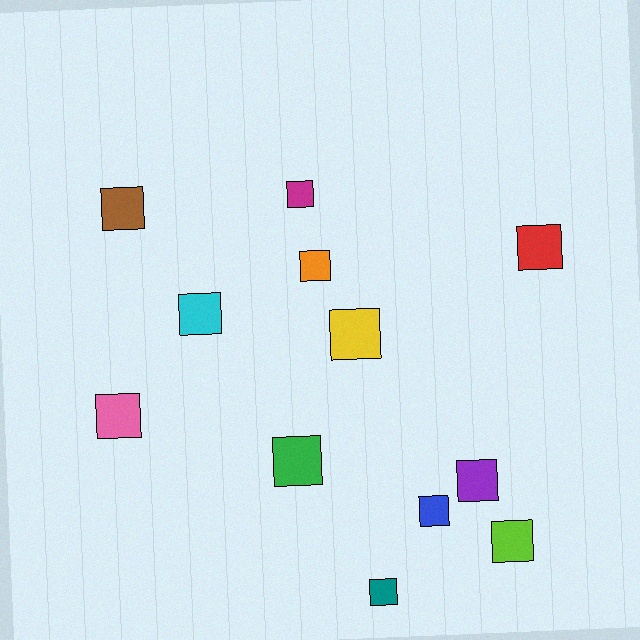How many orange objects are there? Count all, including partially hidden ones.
There is 1 orange object.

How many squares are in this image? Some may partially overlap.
There are 12 squares.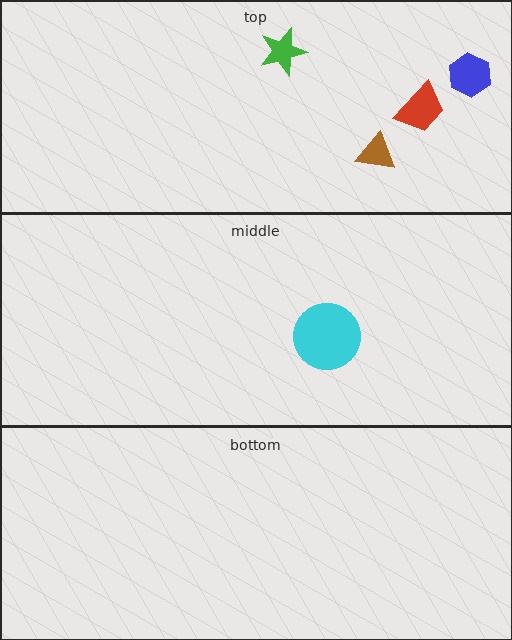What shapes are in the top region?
The red trapezoid, the green star, the brown triangle, the blue hexagon.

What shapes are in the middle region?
The cyan circle.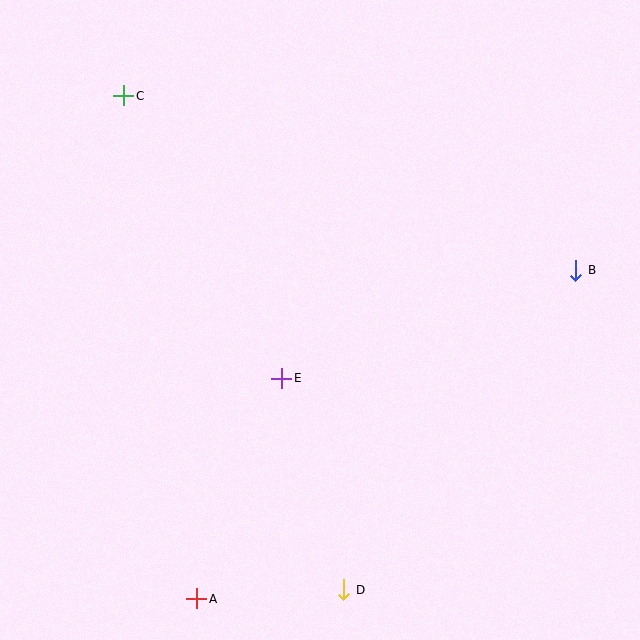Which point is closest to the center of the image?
Point E at (282, 378) is closest to the center.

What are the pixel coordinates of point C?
Point C is at (124, 96).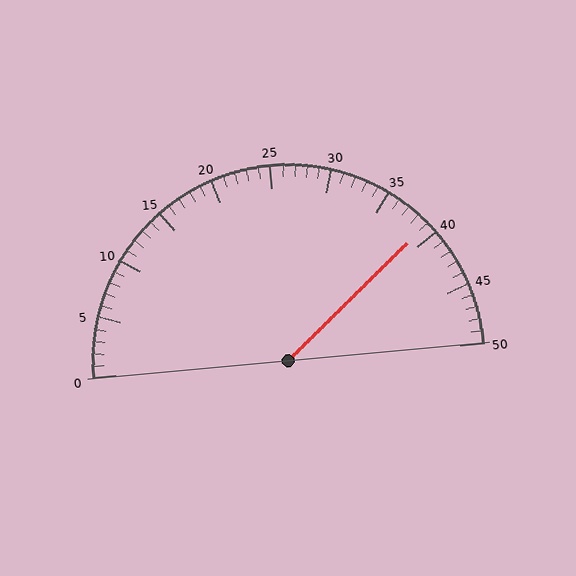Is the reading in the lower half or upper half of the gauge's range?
The reading is in the upper half of the range (0 to 50).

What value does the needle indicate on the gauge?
The needle indicates approximately 39.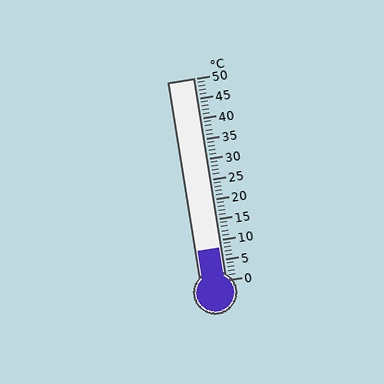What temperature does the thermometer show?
The thermometer shows approximately 8°C.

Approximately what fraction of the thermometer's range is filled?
The thermometer is filled to approximately 15% of its range.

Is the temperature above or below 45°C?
The temperature is below 45°C.